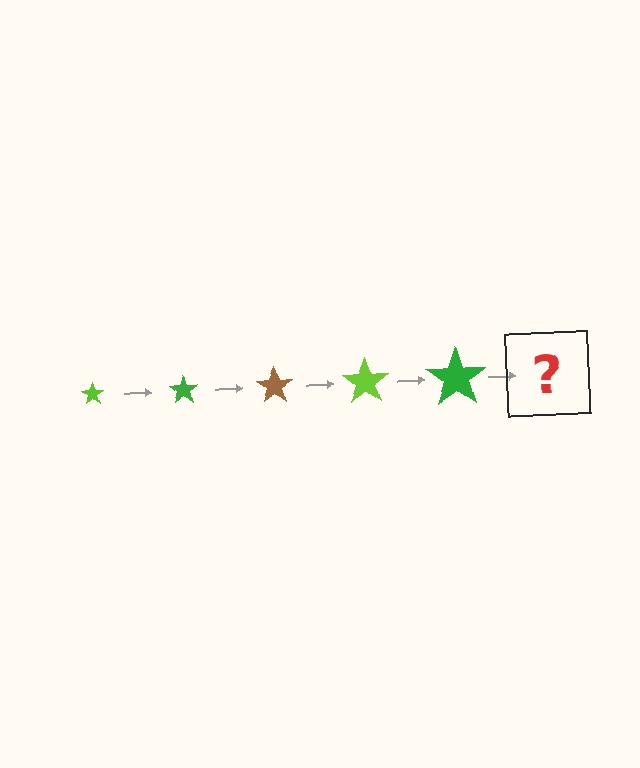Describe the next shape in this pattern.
It should be a brown star, larger than the previous one.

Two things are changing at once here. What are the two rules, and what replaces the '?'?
The two rules are that the star grows larger each step and the color cycles through lime, green, and brown. The '?' should be a brown star, larger than the previous one.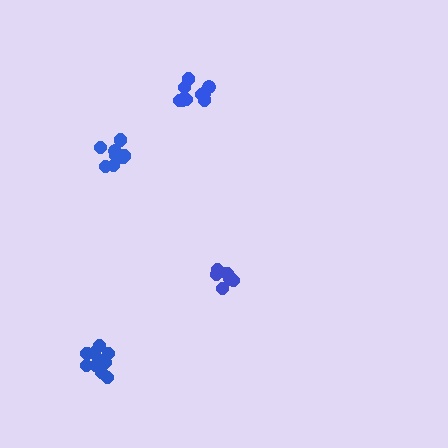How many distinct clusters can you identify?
There are 4 distinct clusters.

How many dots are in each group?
Group 1: 9 dots, Group 2: 11 dots, Group 3: 9 dots, Group 4: 9 dots (38 total).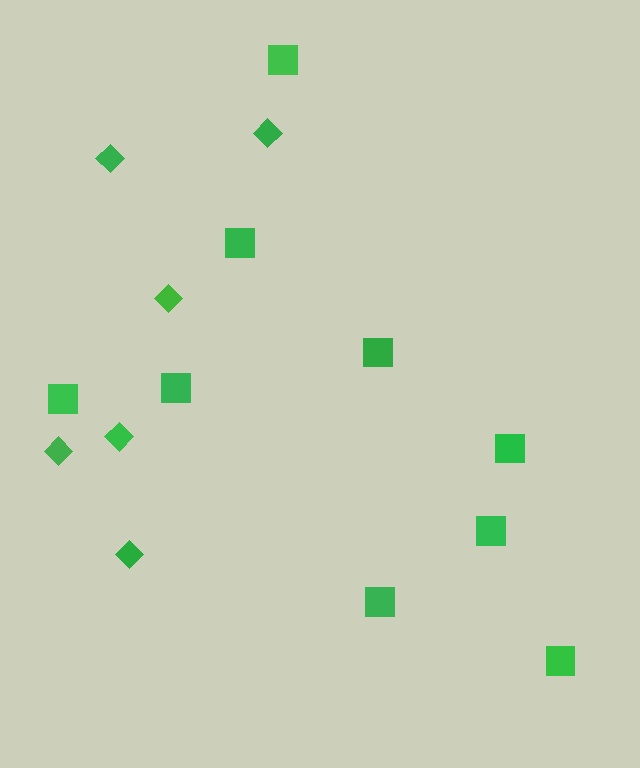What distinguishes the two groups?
There are 2 groups: one group of squares (9) and one group of diamonds (6).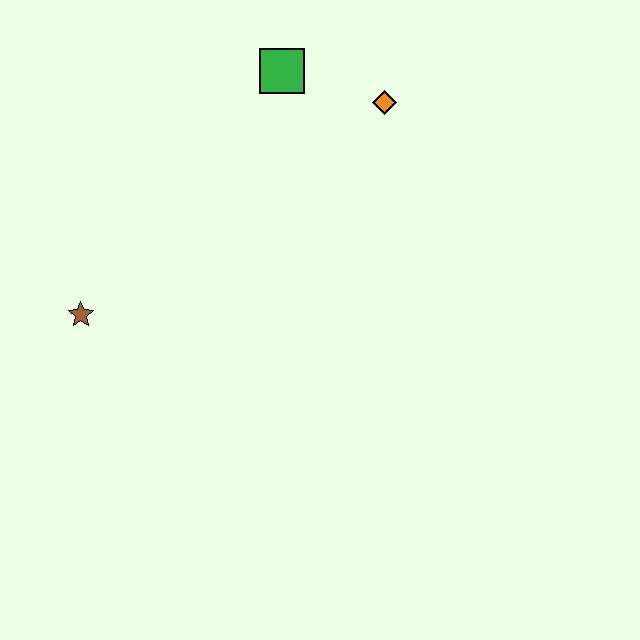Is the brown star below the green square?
Yes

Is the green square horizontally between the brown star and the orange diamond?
Yes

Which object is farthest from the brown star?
The orange diamond is farthest from the brown star.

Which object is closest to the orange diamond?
The green square is closest to the orange diamond.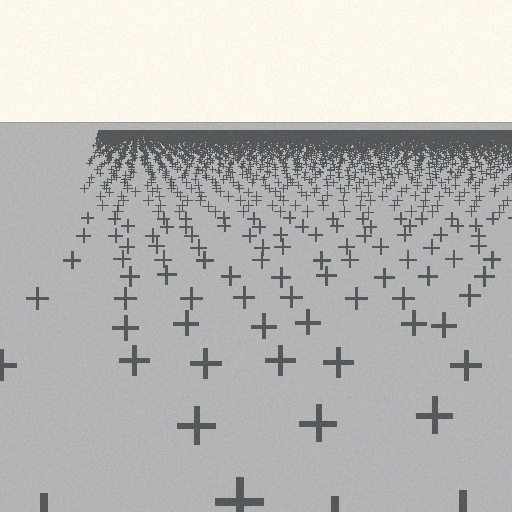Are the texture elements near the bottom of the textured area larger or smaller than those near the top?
Larger. Near the bottom, elements are closer to the viewer and appear at a bigger on-screen size.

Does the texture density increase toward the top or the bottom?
Density increases toward the top.